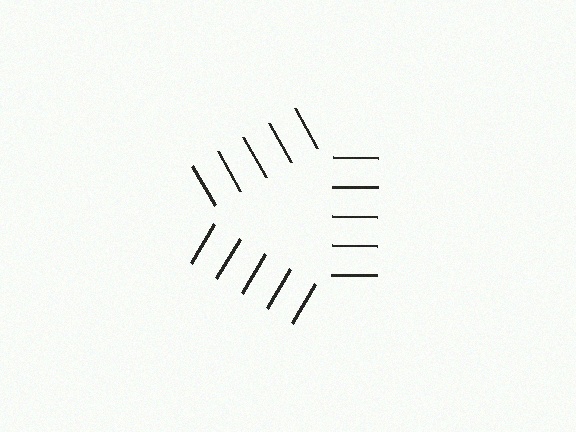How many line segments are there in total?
15 — 5 along each of the 3 edges.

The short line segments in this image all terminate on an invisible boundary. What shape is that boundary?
An illusory triangle — the line segments terminate on its edges but no continuous stroke is drawn.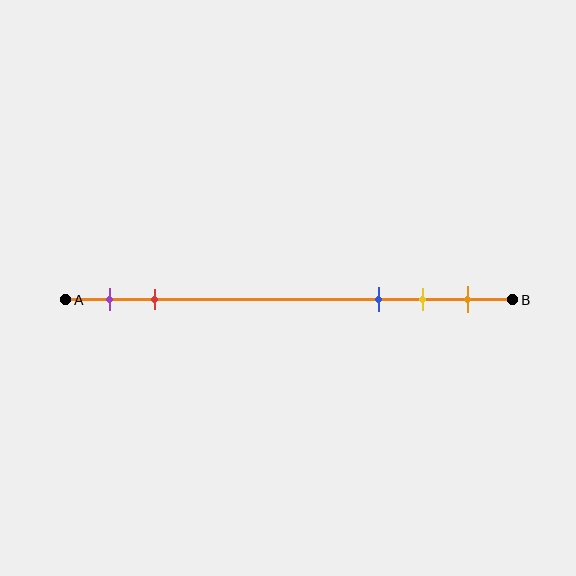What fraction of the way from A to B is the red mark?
The red mark is approximately 20% (0.2) of the way from A to B.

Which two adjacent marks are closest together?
The yellow and orange marks are the closest adjacent pair.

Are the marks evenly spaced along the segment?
No, the marks are not evenly spaced.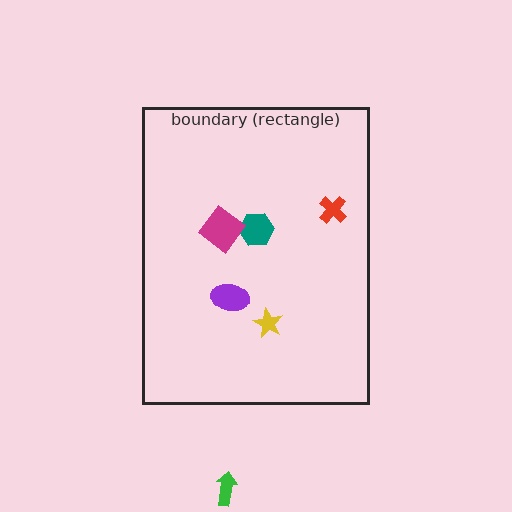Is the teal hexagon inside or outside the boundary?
Inside.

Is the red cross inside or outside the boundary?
Inside.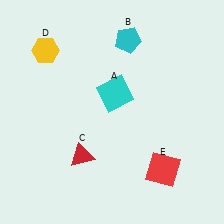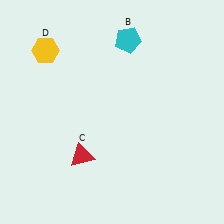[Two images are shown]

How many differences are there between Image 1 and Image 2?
There are 2 differences between the two images.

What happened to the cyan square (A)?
The cyan square (A) was removed in Image 2. It was in the top-right area of Image 1.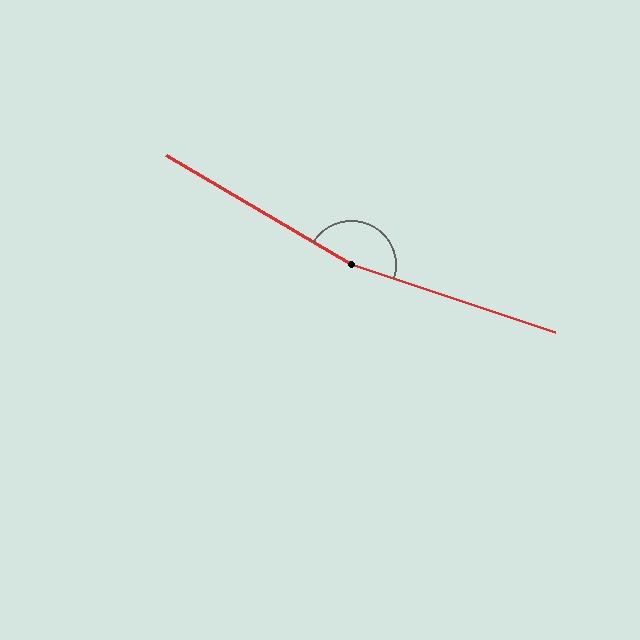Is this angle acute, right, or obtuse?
It is obtuse.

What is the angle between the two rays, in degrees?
Approximately 168 degrees.